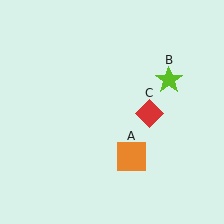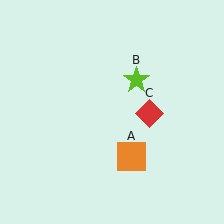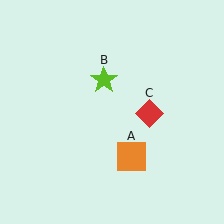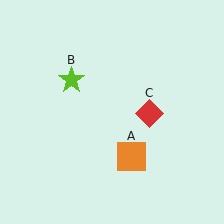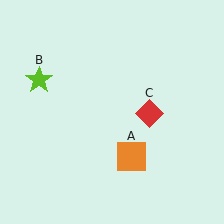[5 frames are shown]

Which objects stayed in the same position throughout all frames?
Orange square (object A) and red diamond (object C) remained stationary.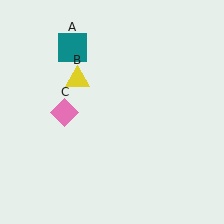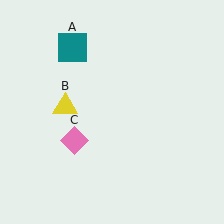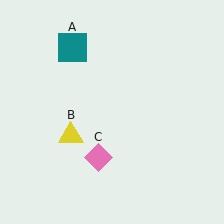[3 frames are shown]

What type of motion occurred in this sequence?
The yellow triangle (object B), pink diamond (object C) rotated counterclockwise around the center of the scene.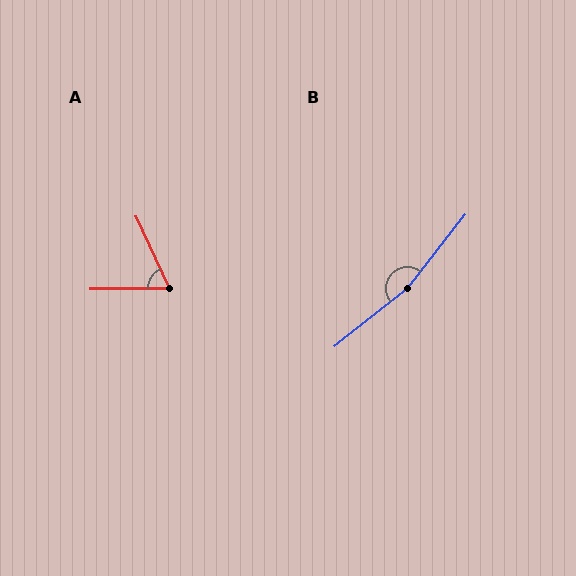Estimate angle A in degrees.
Approximately 66 degrees.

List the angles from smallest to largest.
A (66°), B (167°).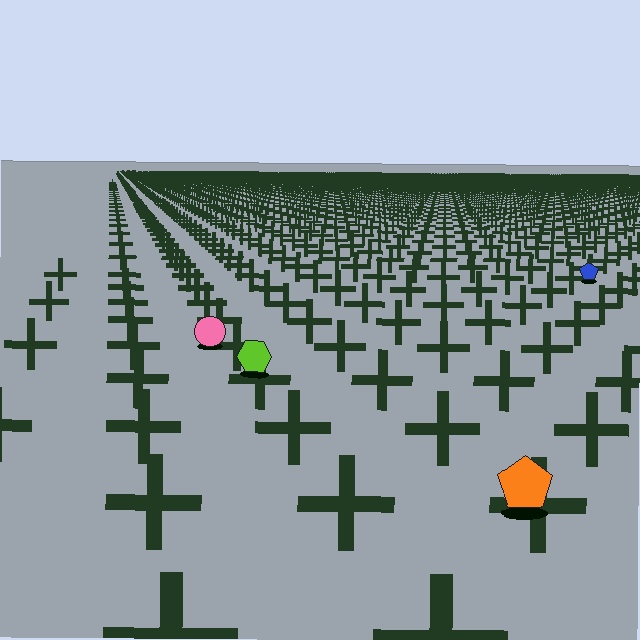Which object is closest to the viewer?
The orange pentagon is closest. The texture marks near it are larger and more spread out.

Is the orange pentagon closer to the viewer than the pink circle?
Yes. The orange pentagon is closer — you can tell from the texture gradient: the ground texture is coarser near it.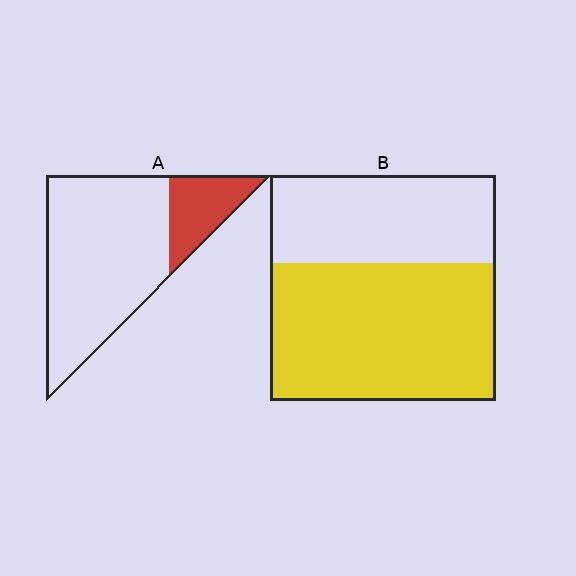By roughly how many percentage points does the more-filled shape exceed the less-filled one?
By roughly 40 percentage points (B over A).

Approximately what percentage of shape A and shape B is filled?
A is approximately 20% and B is approximately 60%.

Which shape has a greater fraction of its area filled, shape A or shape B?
Shape B.